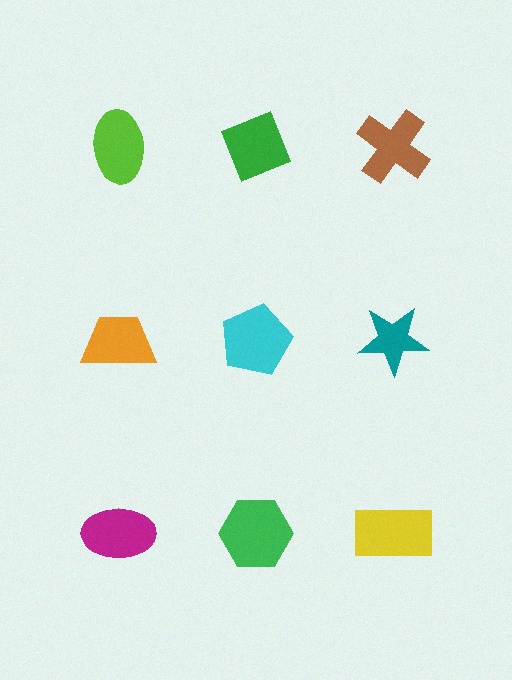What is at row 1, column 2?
A green diamond.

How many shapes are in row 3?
3 shapes.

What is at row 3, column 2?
A green hexagon.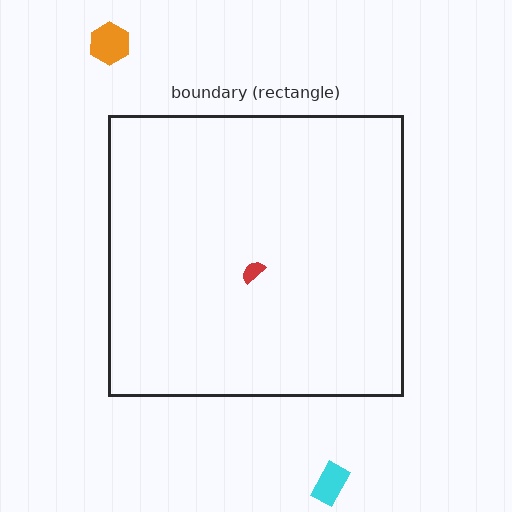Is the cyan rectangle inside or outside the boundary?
Outside.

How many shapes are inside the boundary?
1 inside, 2 outside.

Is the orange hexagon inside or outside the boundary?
Outside.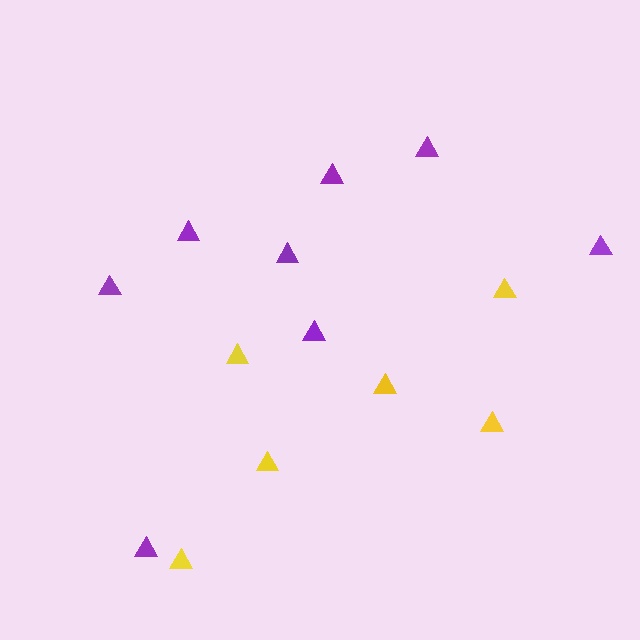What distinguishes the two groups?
There are 2 groups: one group of purple triangles (8) and one group of yellow triangles (6).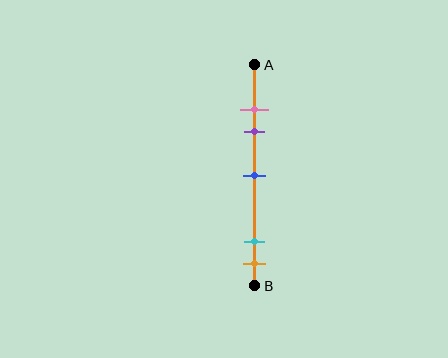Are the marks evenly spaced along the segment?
No, the marks are not evenly spaced.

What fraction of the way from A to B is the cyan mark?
The cyan mark is approximately 80% (0.8) of the way from A to B.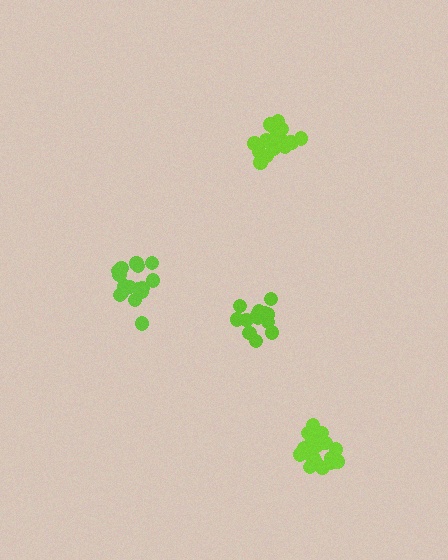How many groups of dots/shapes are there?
There are 4 groups.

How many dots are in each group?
Group 1: 19 dots, Group 2: 14 dots, Group 3: 16 dots, Group 4: 18 dots (67 total).